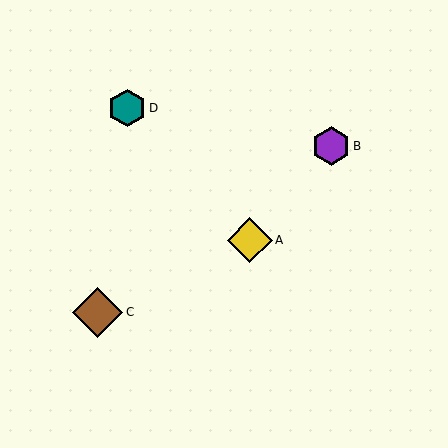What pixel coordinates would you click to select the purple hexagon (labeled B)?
Click at (331, 146) to select the purple hexagon B.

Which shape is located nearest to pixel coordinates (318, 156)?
The purple hexagon (labeled B) at (331, 146) is nearest to that location.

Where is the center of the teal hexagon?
The center of the teal hexagon is at (127, 108).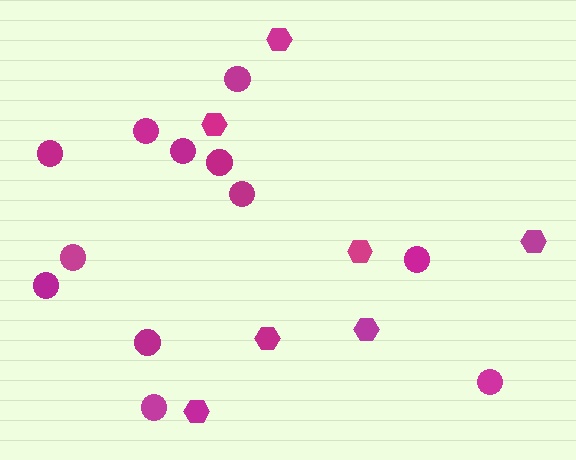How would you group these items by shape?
There are 2 groups: one group of hexagons (7) and one group of circles (12).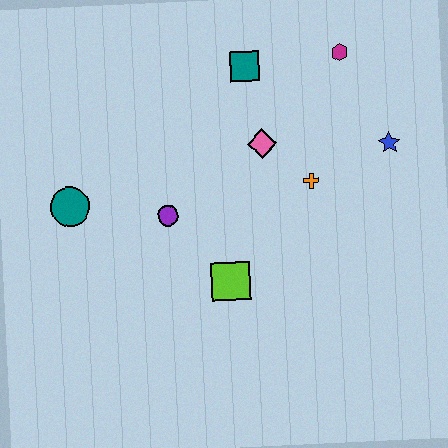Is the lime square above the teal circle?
No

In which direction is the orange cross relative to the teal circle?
The orange cross is to the right of the teal circle.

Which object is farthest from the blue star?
The teal circle is farthest from the blue star.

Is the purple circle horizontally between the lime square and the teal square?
No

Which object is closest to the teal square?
The pink diamond is closest to the teal square.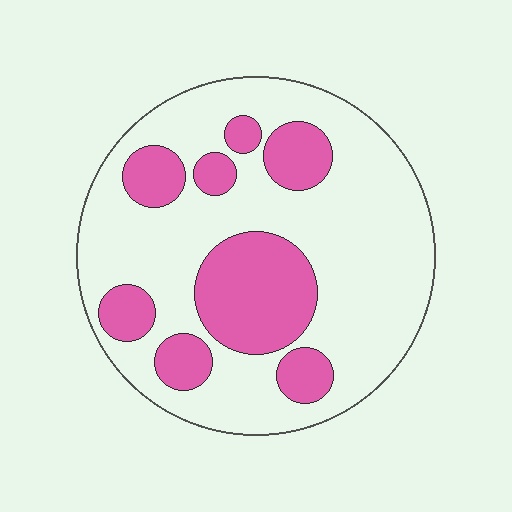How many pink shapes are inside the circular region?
8.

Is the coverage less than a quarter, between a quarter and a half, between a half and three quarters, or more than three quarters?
Between a quarter and a half.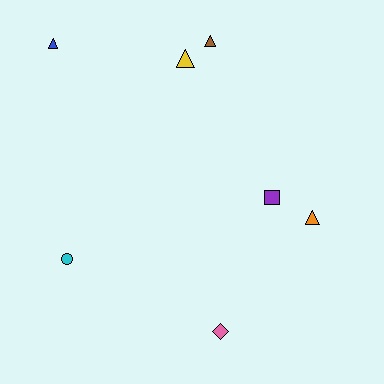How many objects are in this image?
There are 7 objects.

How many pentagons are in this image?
There are no pentagons.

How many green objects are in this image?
There are no green objects.